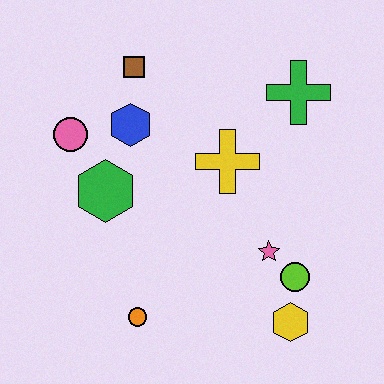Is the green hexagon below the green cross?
Yes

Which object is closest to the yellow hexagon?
The lime circle is closest to the yellow hexagon.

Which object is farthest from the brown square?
The yellow hexagon is farthest from the brown square.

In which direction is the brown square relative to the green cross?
The brown square is to the left of the green cross.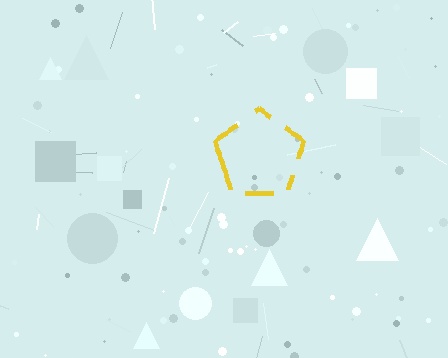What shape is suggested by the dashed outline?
The dashed outline suggests a pentagon.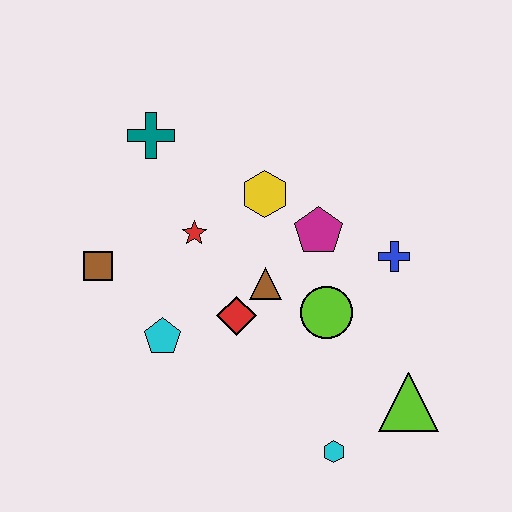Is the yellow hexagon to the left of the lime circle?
Yes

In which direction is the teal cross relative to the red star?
The teal cross is above the red star.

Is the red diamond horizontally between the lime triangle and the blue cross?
No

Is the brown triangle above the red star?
No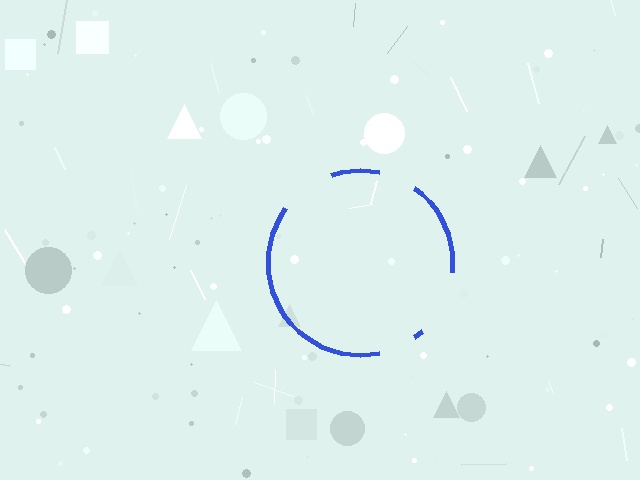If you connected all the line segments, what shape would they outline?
They would outline a circle.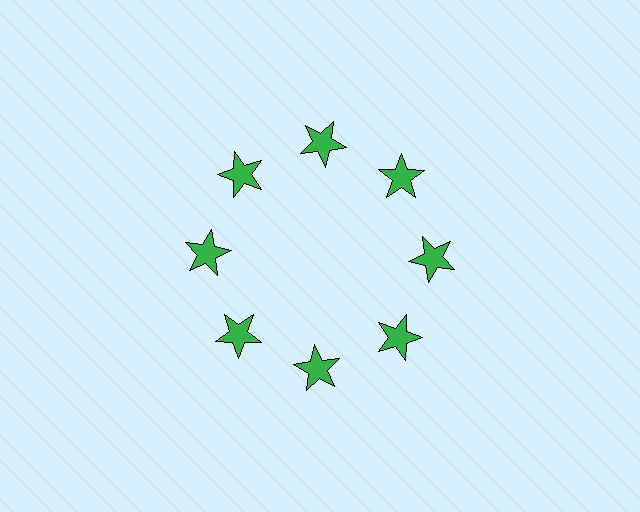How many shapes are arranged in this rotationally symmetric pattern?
There are 8 shapes, arranged in 8 groups of 1.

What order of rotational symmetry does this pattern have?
This pattern has 8-fold rotational symmetry.